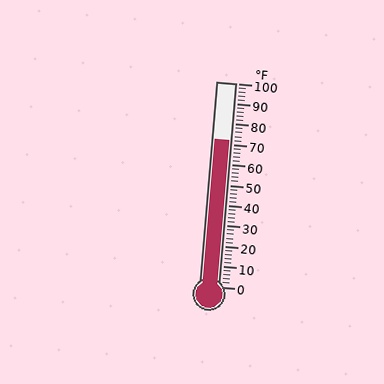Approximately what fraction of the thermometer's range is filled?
The thermometer is filled to approximately 70% of its range.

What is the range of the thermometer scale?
The thermometer scale ranges from 0°F to 100°F.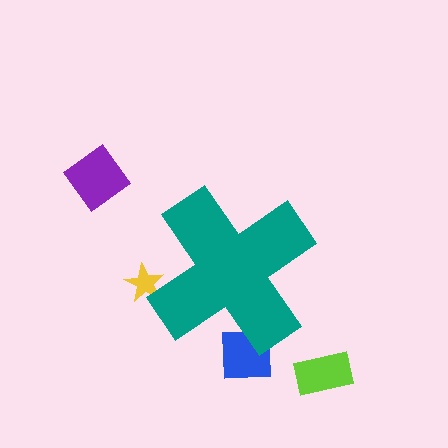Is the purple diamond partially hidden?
No, the purple diamond is fully visible.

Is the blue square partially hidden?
Yes, the blue square is partially hidden behind the teal cross.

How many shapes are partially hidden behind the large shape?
2 shapes are partially hidden.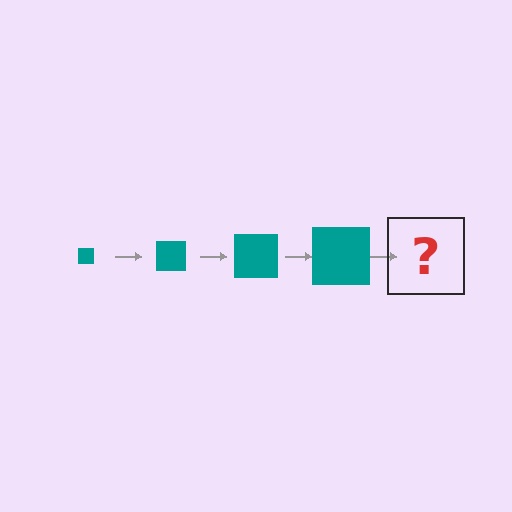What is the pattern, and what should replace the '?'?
The pattern is that the square gets progressively larger each step. The '?' should be a teal square, larger than the previous one.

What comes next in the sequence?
The next element should be a teal square, larger than the previous one.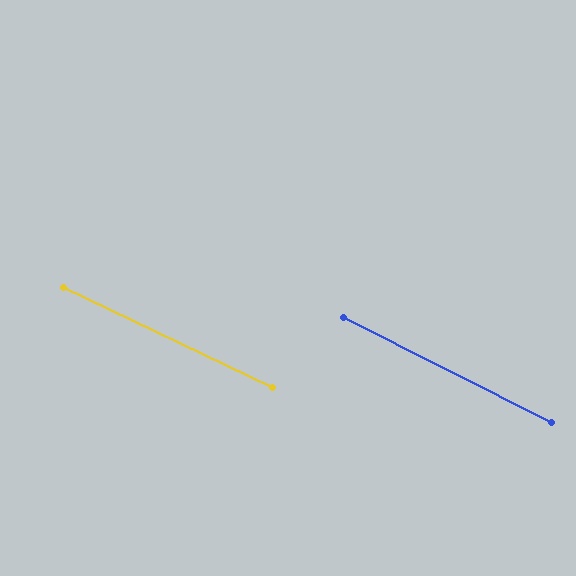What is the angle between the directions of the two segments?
Approximately 1 degree.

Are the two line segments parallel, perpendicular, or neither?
Parallel — their directions differ by only 1.5°.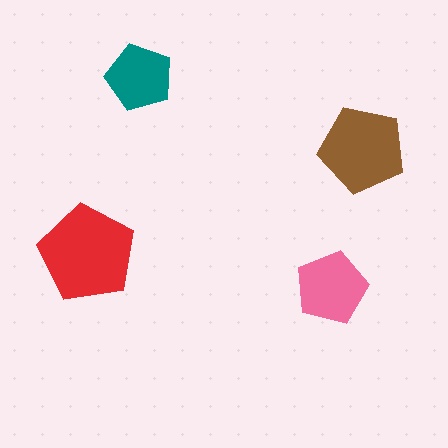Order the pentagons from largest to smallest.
the red one, the brown one, the pink one, the teal one.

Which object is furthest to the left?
The red pentagon is leftmost.